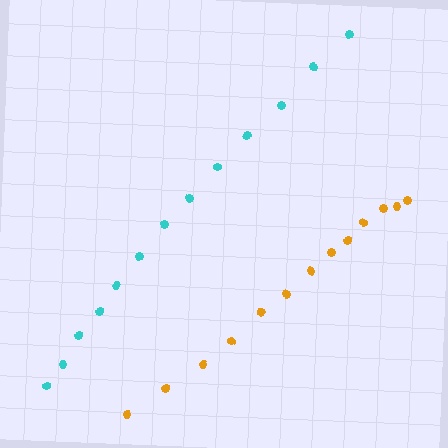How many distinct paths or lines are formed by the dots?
There are 2 distinct paths.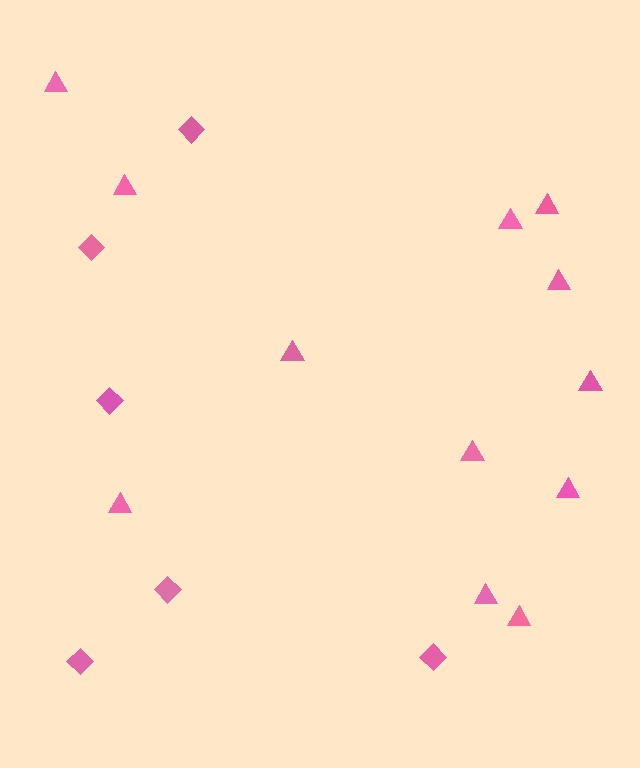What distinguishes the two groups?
There are 2 groups: one group of diamonds (6) and one group of triangles (12).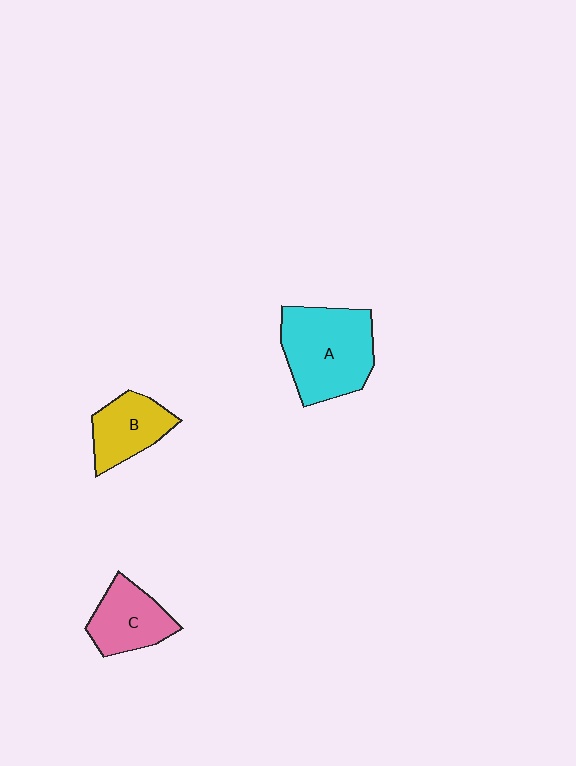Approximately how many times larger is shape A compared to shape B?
Approximately 1.7 times.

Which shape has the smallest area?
Shape B (yellow).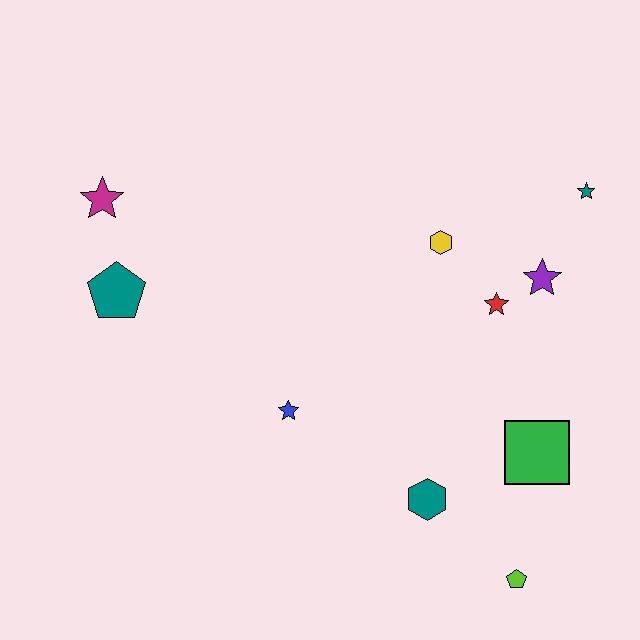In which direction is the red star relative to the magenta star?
The red star is to the right of the magenta star.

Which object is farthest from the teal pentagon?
The lime pentagon is farthest from the teal pentagon.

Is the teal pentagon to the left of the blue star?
Yes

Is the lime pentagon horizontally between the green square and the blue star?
Yes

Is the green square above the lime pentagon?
Yes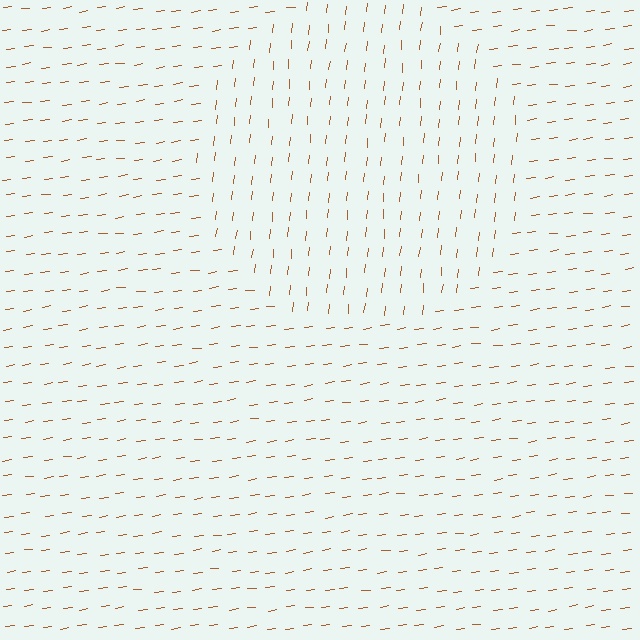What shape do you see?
I see a circle.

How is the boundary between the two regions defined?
The boundary is defined purely by a change in line orientation (approximately 76 degrees difference). All lines are the same color and thickness.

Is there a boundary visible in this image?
Yes, there is a texture boundary formed by a change in line orientation.